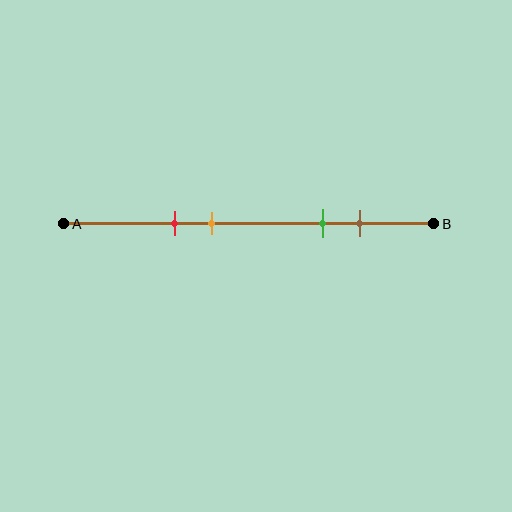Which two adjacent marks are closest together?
The red and orange marks are the closest adjacent pair.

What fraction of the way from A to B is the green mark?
The green mark is approximately 70% (0.7) of the way from A to B.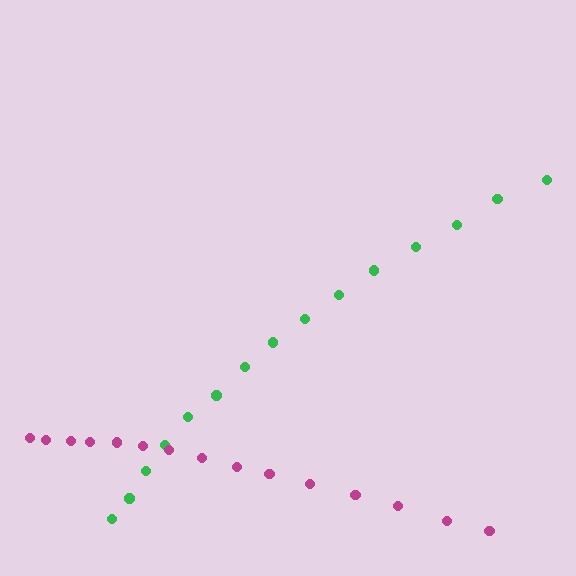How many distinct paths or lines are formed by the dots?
There are 2 distinct paths.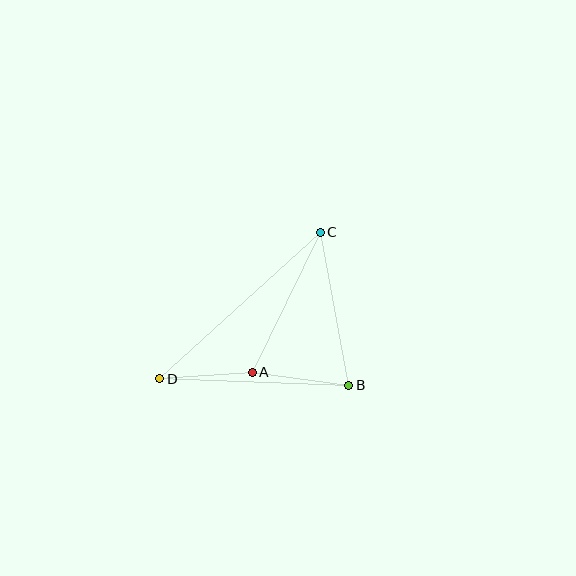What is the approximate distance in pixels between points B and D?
The distance between B and D is approximately 189 pixels.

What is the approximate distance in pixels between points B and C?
The distance between B and C is approximately 155 pixels.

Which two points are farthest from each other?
Points C and D are farthest from each other.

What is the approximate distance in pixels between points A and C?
The distance between A and C is approximately 156 pixels.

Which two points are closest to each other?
Points A and D are closest to each other.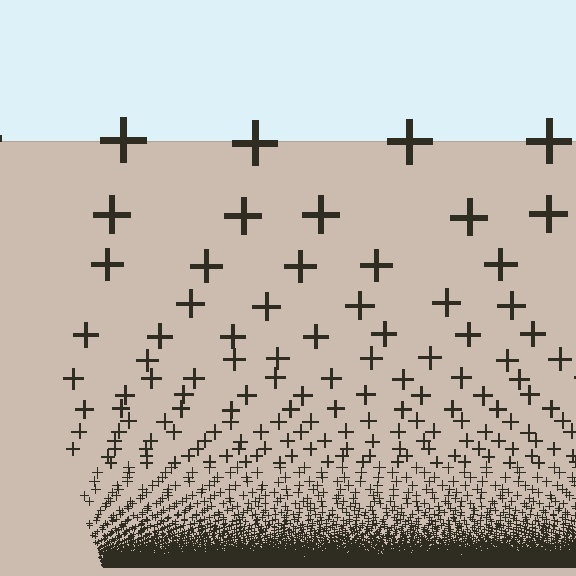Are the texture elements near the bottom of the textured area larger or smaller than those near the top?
Smaller. The gradient is inverted — elements near the bottom are smaller and denser.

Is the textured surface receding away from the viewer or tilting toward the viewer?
The surface appears to tilt toward the viewer. Texture elements get larger and sparser toward the top.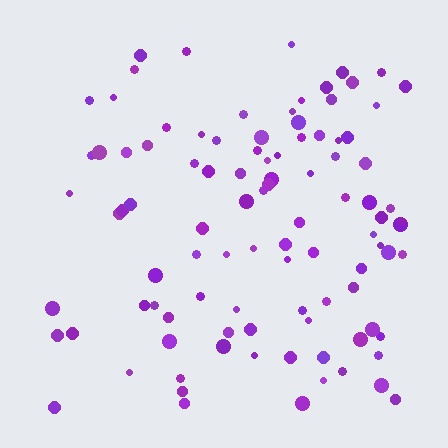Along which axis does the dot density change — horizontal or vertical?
Horizontal.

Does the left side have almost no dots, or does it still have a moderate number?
Still a moderate number, just noticeably fewer than the right.